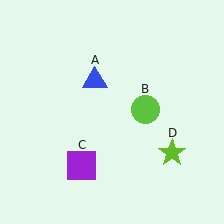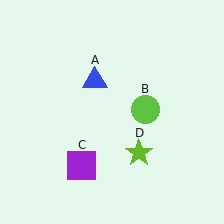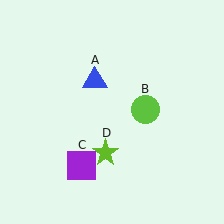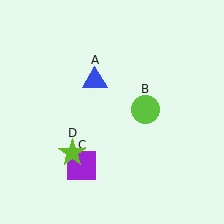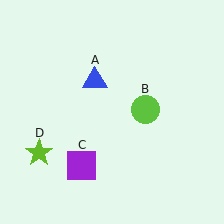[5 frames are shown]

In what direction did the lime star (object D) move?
The lime star (object D) moved left.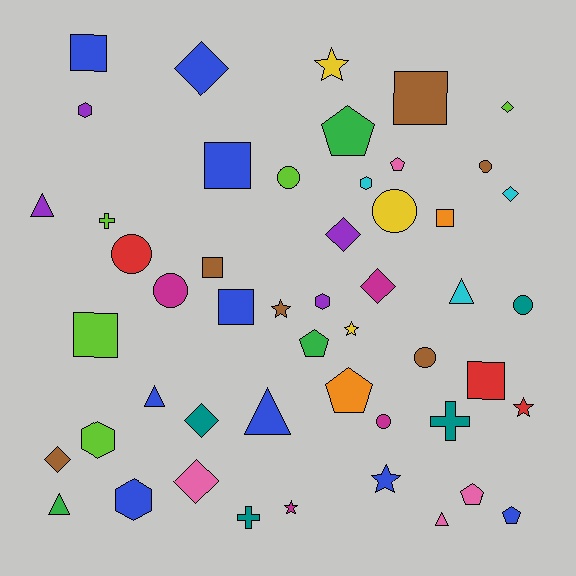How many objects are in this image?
There are 50 objects.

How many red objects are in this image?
There are 3 red objects.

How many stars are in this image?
There are 6 stars.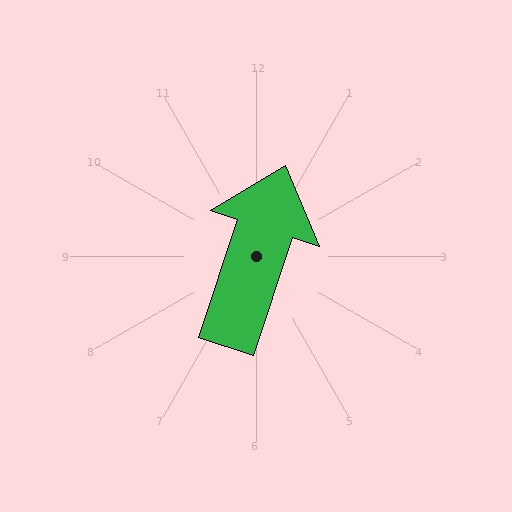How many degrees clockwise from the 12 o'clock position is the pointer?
Approximately 18 degrees.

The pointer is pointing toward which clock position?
Roughly 1 o'clock.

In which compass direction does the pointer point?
North.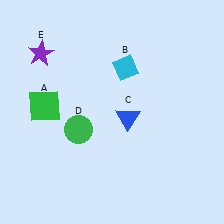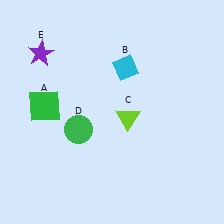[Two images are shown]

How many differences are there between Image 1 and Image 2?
There is 1 difference between the two images.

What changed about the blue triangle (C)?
In Image 1, C is blue. In Image 2, it changed to lime.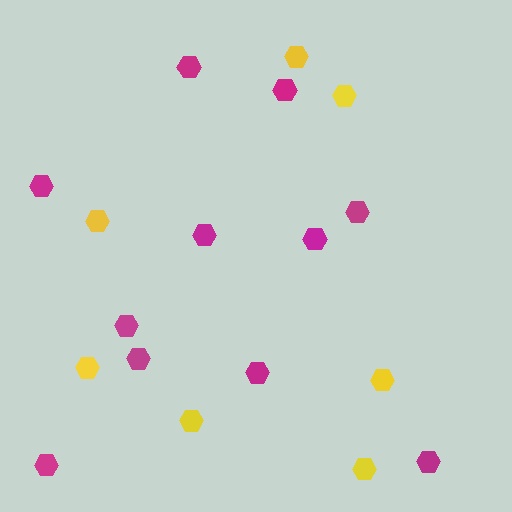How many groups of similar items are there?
There are 2 groups: one group of yellow hexagons (7) and one group of magenta hexagons (11).